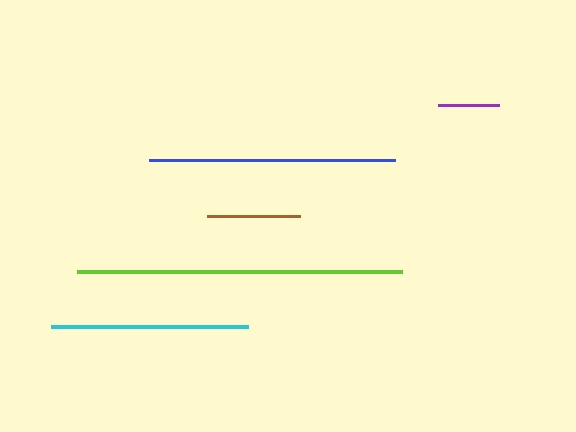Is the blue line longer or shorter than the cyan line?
The blue line is longer than the cyan line.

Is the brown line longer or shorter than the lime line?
The lime line is longer than the brown line.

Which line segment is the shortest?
The purple line is the shortest at approximately 61 pixels.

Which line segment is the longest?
The lime line is the longest at approximately 324 pixels.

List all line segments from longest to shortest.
From longest to shortest: lime, blue, cyan, brown, purple.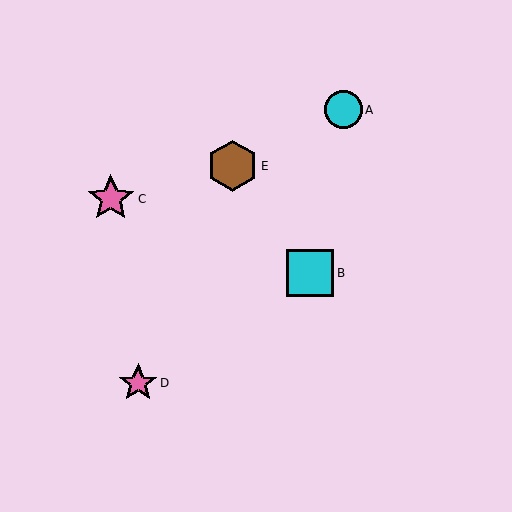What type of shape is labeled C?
Shape C is a pink star.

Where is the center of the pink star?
The center of the pink star is at (111, 199).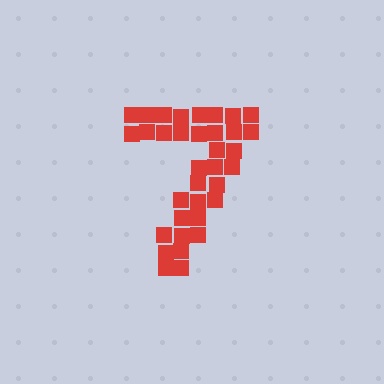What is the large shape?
The large shape is the digit 7.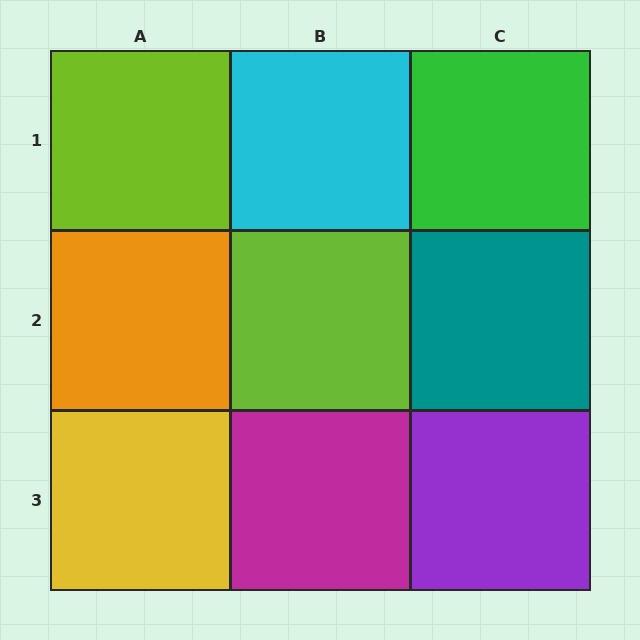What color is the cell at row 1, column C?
Green.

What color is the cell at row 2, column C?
Teal.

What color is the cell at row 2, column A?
Orange.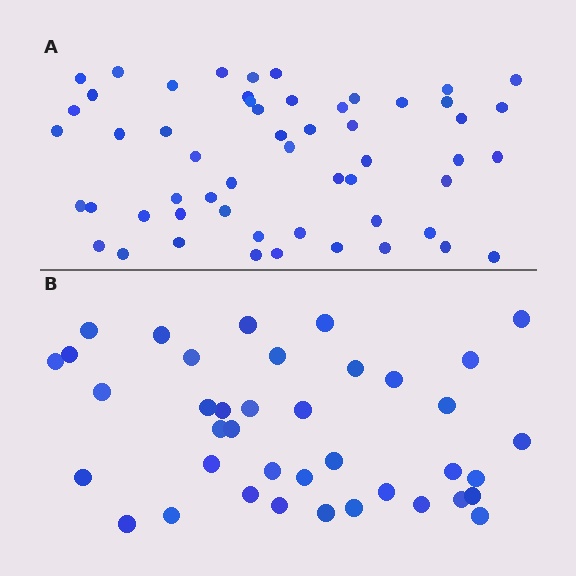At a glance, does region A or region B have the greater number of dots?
Region A (the top region) has more dots.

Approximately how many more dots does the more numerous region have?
Region A has approximately 15 more dots than region B.